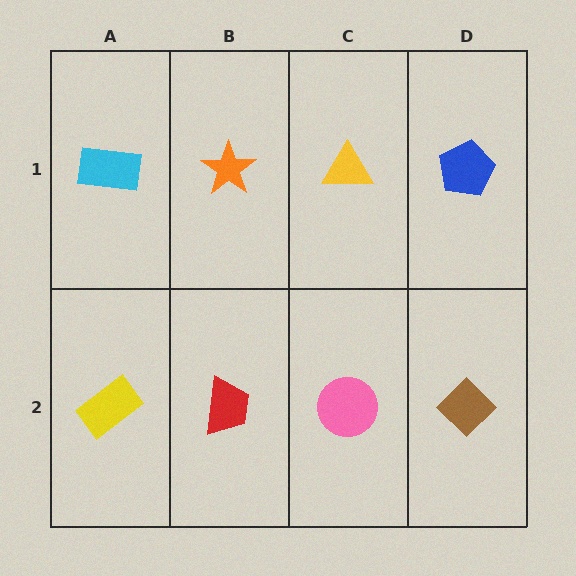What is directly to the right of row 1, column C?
A blue pentagon.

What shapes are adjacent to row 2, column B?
An orange star (row 1, column B), a yellow rectangle (row 2, column A), a pink circle (row 2, column C).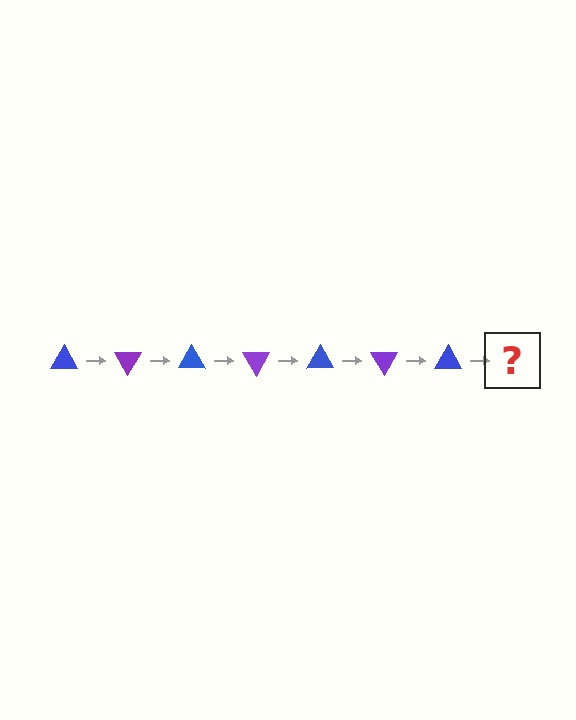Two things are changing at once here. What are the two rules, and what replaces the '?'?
The two rules are that it rotates 60 degrees each step and the color cycles through blue and purple. The '?' should be a purple triangle, rotated 420 degrees from the start.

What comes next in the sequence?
The next element should be a purple triangle, rotated 420 degrees from the start.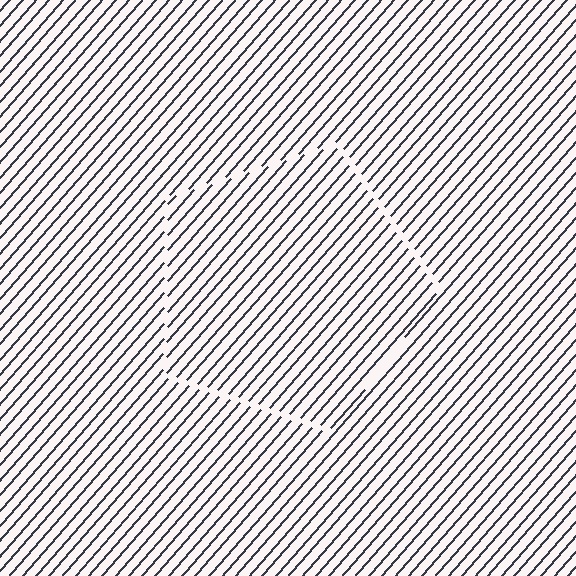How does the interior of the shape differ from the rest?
The interior of the shape contains the same grating, shifted by half a period — the contour is defined by the phase discontinuity where line-ends from the inner and outer gratings abut.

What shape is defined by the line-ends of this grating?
An illusory pentagon. The interior of the shape contains the same grating, shifted by half a period — the contour is defined by the phase discontinuity where line-ends from the inner and outer gratings abut.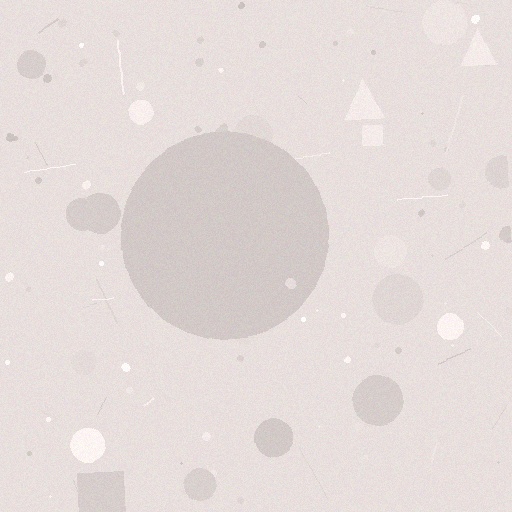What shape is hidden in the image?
A circle is hidden in the image.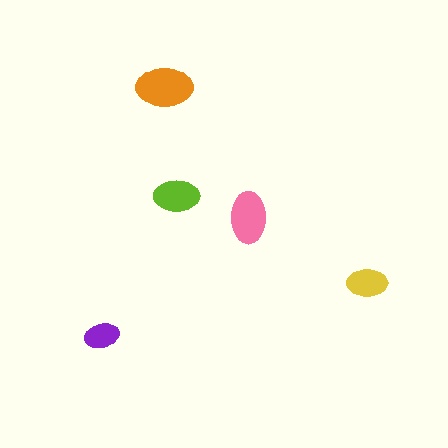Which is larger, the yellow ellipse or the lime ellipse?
The lime one.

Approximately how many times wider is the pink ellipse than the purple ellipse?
About 1.5 times wider.